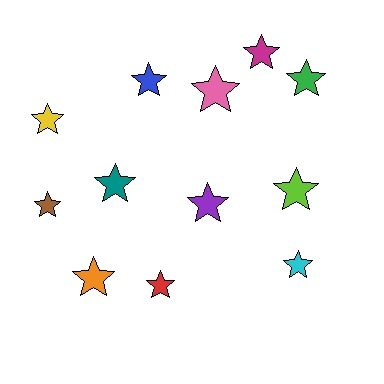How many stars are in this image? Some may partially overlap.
There are 12 stars.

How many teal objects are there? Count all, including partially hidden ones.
There is 1 teal object.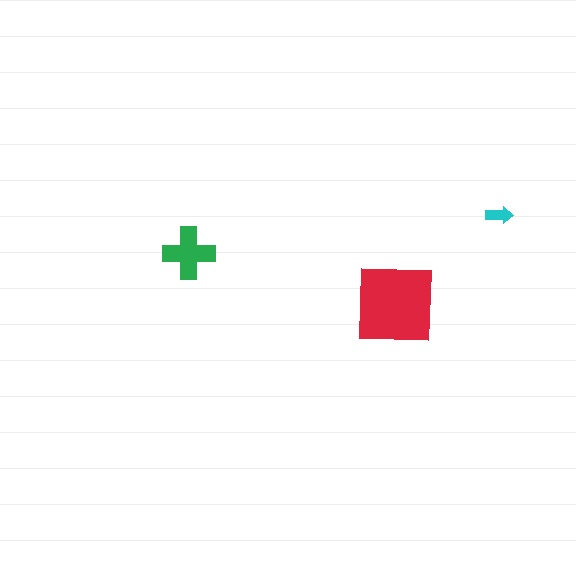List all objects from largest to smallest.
The red square, the green cross, the cyan arrow.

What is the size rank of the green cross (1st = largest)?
2nd.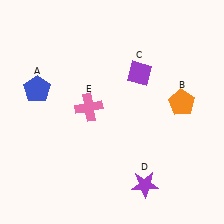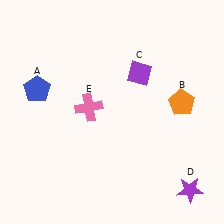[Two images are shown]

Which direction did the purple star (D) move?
The purple star (D) moved right.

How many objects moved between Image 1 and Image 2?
1 object moved between the two images.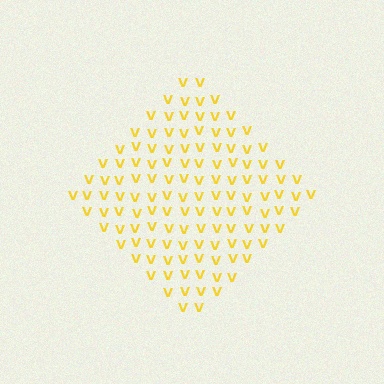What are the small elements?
The small elements are letter V's.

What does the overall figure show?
The overall figure shows a diamond.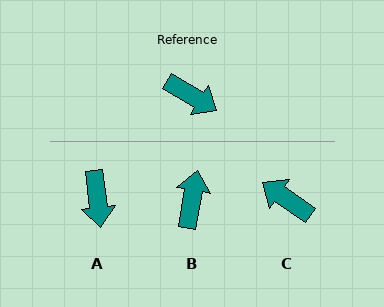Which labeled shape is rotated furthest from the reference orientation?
C, about 177 degrees away.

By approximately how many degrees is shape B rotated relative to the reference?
Approximately 111 degrees counter-clockwise.